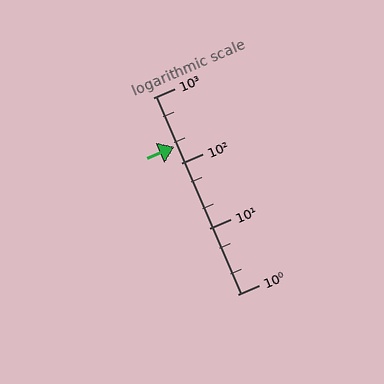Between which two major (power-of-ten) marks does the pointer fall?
The pointer is between 100 and 1000.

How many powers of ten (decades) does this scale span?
The scale spans 3 decades, from 1 to 1000.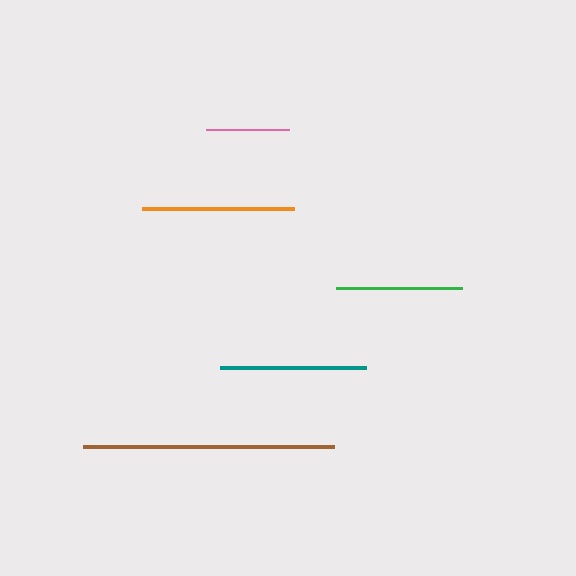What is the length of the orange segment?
The orange segment is approximately 151 pixels long.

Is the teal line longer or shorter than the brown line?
The brown line is longer than the teal line.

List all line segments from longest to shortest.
From longest to shortest: brown, orange, teal, green, pink.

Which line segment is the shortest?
The pink line is the shortest at approximately 83 pixels.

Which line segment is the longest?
The brown line is the longest at approximately 251 pixels.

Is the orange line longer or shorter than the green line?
The orange line is longer than the green line.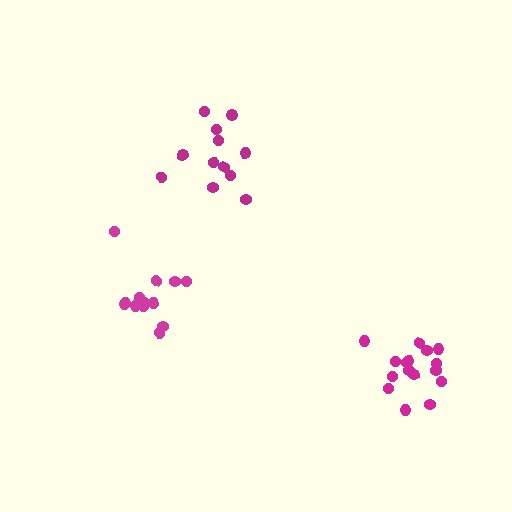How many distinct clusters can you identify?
There are 3 distinct clusters.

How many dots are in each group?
Group 1: 12 dots, Group 2: 16 dots, Group 3: 13 dots (41 total).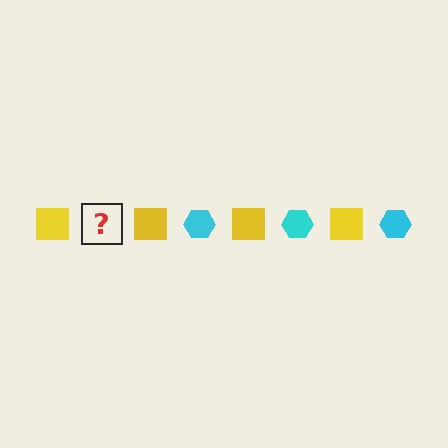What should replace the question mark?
The question mark should be replaced with a cyan hexagon.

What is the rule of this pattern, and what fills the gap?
The rule is that the pattern alternates between yellow square and cyan hexagon. The gap should be filled with a cyan hexagon.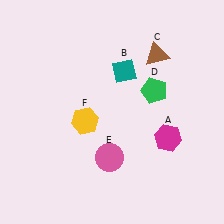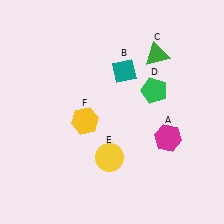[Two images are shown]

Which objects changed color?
C changed from brown to green. E changed from pink to yellow.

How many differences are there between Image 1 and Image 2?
There are 2 differences between the two images.